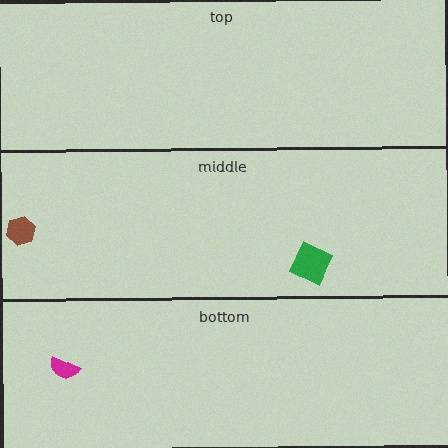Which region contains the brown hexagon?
The middle region.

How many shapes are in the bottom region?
1.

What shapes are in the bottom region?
The magenta semicircle.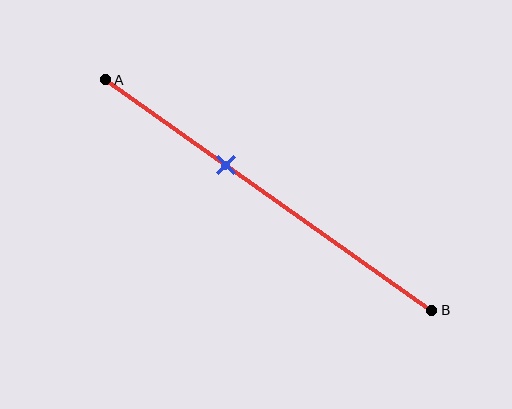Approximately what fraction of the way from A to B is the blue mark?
The blue mark is approximately 35% of the way from A to B.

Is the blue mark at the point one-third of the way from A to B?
No, the mark is at about 35% from A, not at the 33% one-third point.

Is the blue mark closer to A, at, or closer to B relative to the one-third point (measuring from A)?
The blue mark is closer to point B than the one-third point of segment AB.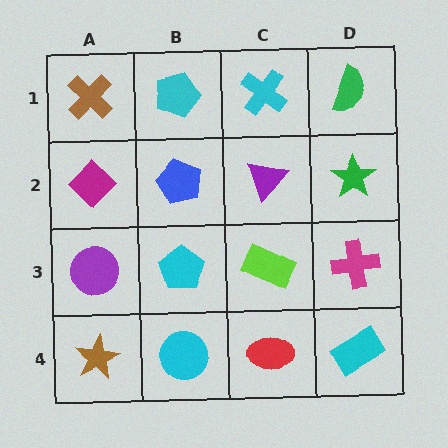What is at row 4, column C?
A red ellipse.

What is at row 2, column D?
A green star.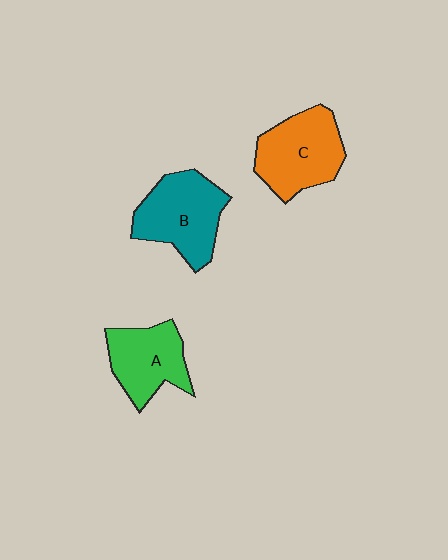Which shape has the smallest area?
Shape A (green).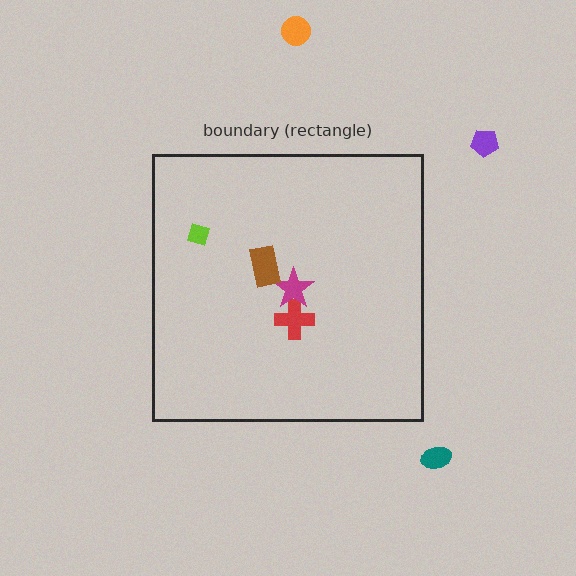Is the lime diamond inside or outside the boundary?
Inside.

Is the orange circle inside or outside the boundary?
Outside.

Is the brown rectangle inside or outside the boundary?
Inside.